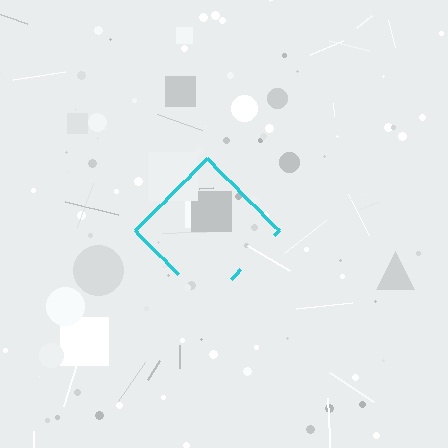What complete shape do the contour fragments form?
The contour fragments form a diamond.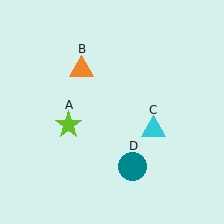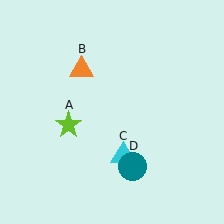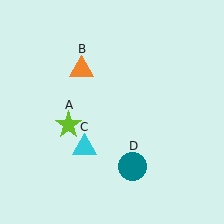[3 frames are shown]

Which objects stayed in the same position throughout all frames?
Lime star (object A) and orange triangle (object B) and teal circle (object D) remained stationary.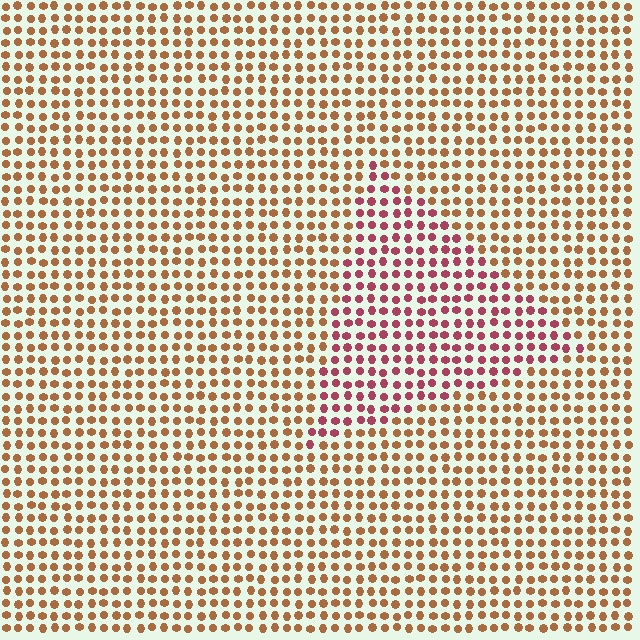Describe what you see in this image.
The image is filled with small brown elements in a uniform arrangement. A triangle-shaped region is visible where the elements are tinted to a slightly different hue, forming a subtle color boundary.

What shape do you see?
I see a triangle.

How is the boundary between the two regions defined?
The boundary is defined purely by a slight shift in hue (about 42 degrees). Spacing, size, and orientation are identical on both sides.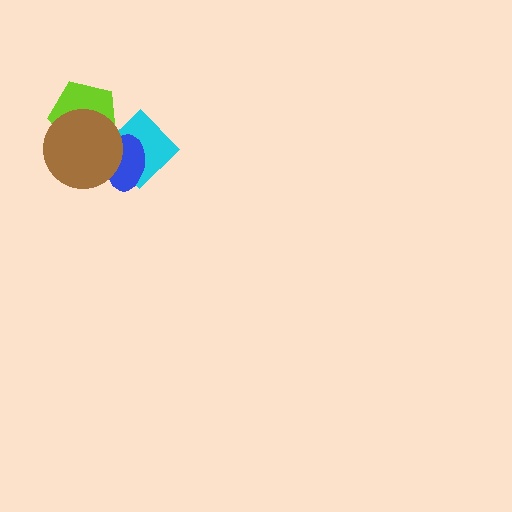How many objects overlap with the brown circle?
3 objects overlap with the brown circle.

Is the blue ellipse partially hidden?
Yes, it is partially covered by another shape.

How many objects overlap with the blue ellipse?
2 objects overlap with the blue ellipse.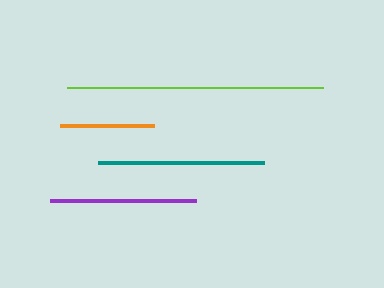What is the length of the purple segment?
The purple segment is approximately 147 pixels long.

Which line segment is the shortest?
The orange line is the shortest at approximately 94 pixels.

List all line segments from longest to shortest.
From longest to shortest: lime, teal, purple, orange.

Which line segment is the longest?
The lime line is the longest at approximately 256 pixels.